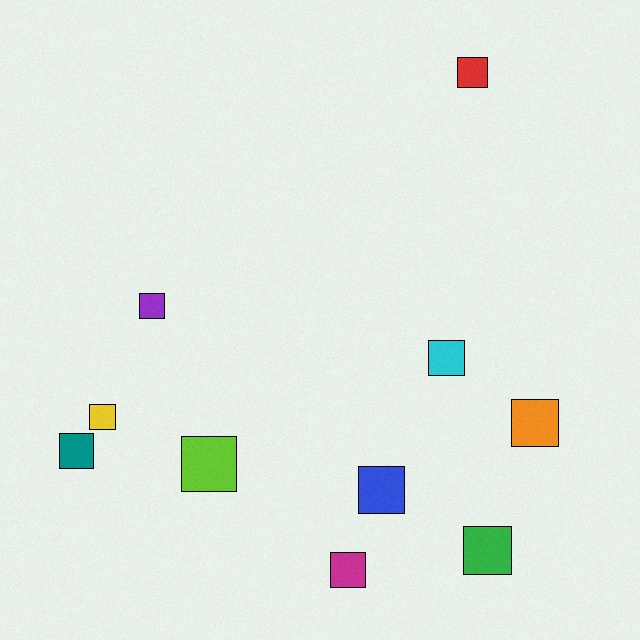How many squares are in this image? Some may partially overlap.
There are 10 squares.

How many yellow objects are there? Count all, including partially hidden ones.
There is 1 yellow object.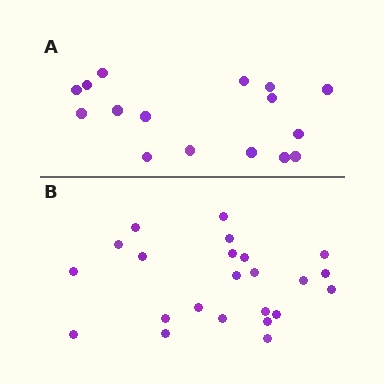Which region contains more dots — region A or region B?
Region B (the bottom region) has more dots.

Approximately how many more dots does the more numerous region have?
Region B has roughly 8 or so more dots than region A.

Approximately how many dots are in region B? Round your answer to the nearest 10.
About 20 dots. (The exact count is 23, which rounds to 20.)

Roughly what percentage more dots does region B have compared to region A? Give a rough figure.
About 45% more.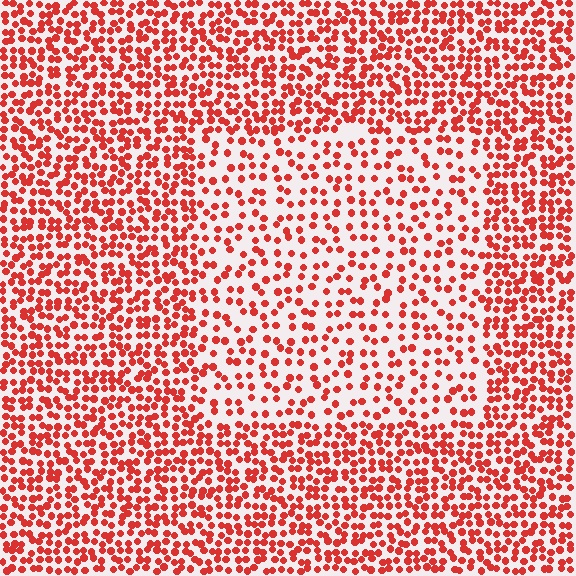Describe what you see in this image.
The image contains small red elements arranged at two different densities. A rectangle-shaped region is visible where the elements are less densely packed than the surrounding area.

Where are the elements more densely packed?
The elements are more densely packed outside the rectangle boundary.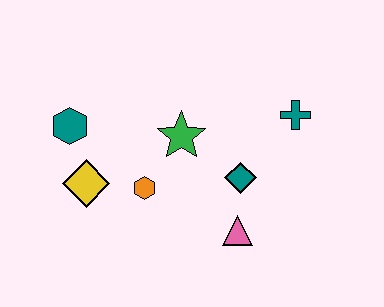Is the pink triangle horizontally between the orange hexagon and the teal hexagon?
No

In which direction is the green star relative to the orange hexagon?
The green star is above the orange hexagon.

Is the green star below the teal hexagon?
Yes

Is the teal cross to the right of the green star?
Yes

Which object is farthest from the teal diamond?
The teal hexagon is farthest from the teal diamond.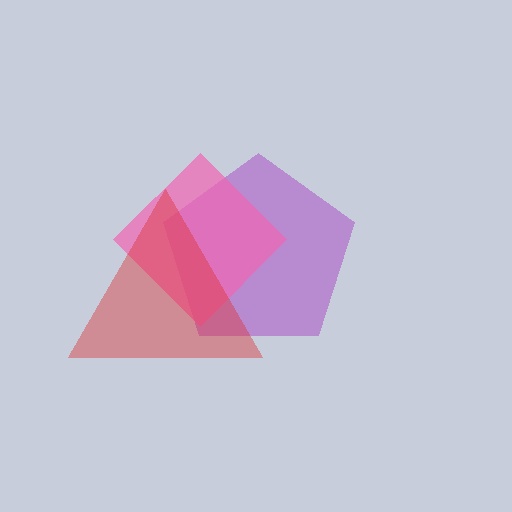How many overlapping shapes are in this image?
There are 3 overlapping shapes in the image.